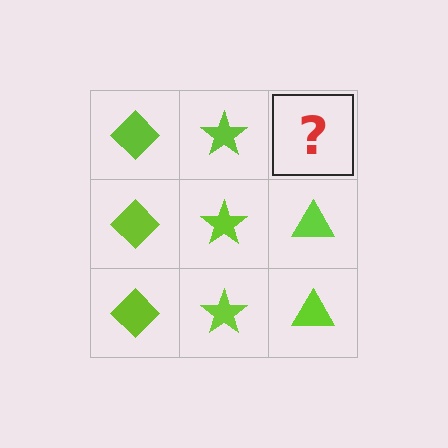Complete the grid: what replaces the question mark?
The question mark should be replaced with a lime triangle.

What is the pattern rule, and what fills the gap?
The rule is that each column has a consistent shape. The gap should be filled with a lime triangle.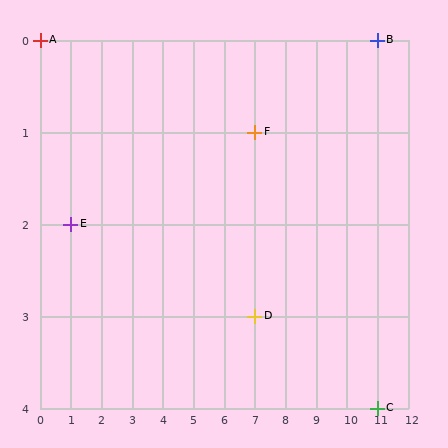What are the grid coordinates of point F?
Point F is at grid coordinates (7, 1).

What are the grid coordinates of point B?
Point B is at grid coordinates (11, 0).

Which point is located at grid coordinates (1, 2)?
Point E is at (1, 2).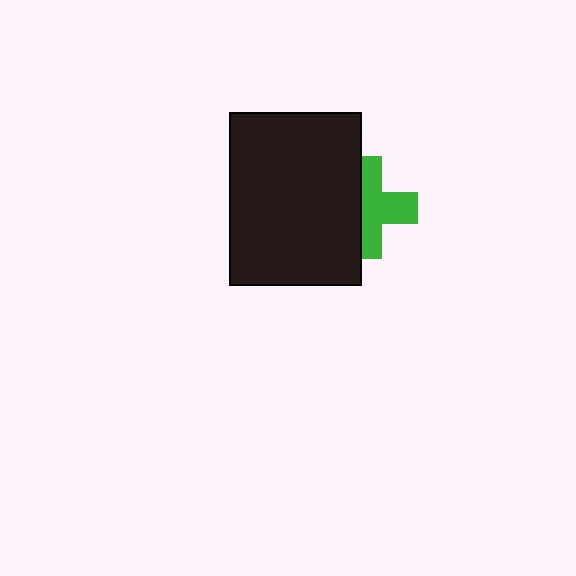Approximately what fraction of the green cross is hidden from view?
Roughly 43% of the green cross is hidden behind the black rectangle.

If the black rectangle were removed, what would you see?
You would see the complete green cross.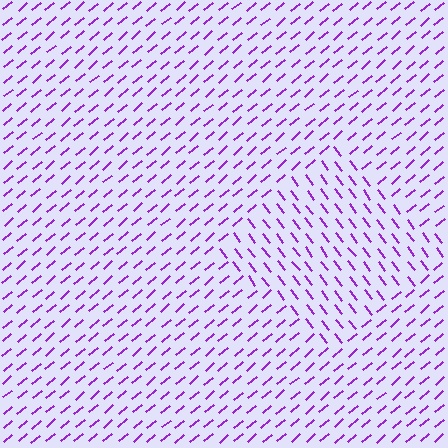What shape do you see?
I see a diamond.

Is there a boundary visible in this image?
Yes, there is a texture boundary formed by a change in line orientation.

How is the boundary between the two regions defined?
The boundary is defined purely by a change in line orientation (approximately 87 degrees difference). All lines are the same color and thickness.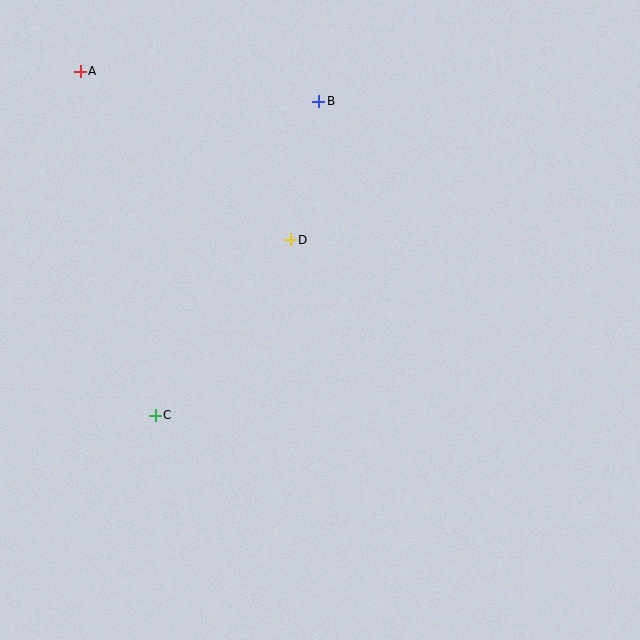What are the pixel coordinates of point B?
Point B is at (319, 101).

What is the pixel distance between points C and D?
The distance between C and D is 221 pixels.